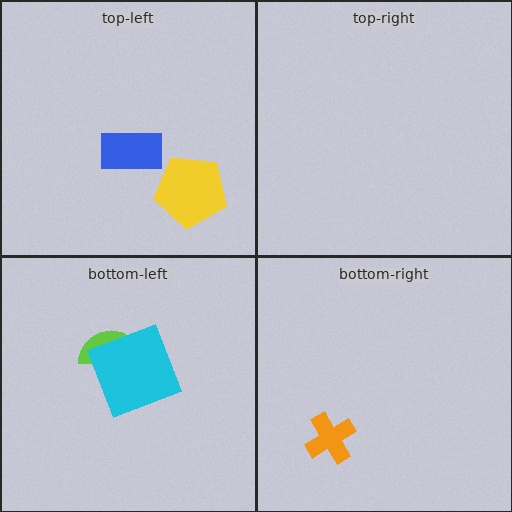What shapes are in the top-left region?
The yellow pentagon, the blue rectangle.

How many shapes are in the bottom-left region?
2.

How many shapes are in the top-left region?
2.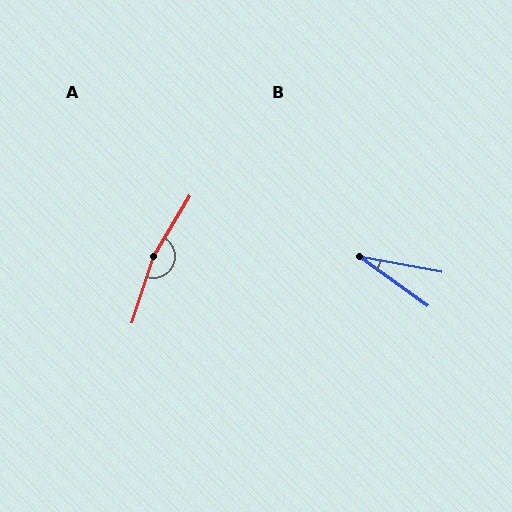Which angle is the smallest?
B, at approximately 25 degrees.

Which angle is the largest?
A, at approximately 166 degrees.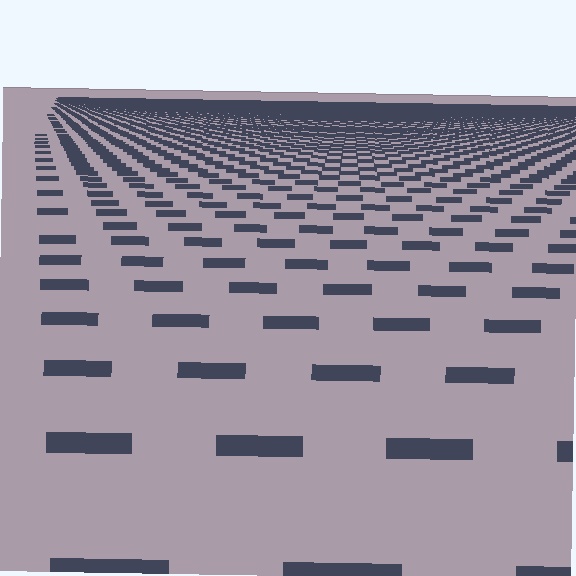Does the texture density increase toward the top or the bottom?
Density increases toward the top.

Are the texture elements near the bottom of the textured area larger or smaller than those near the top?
Larger. Near the bottom, elements are closer to the viewer and appear at a bigger on-screen size.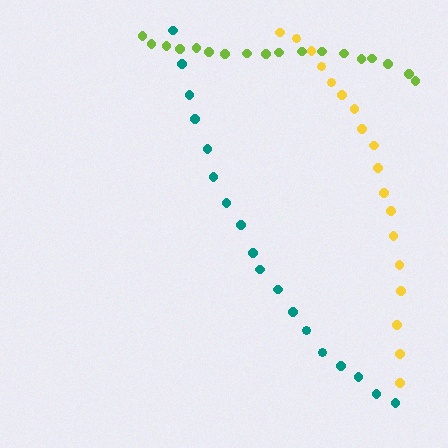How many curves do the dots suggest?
There are 3 distinct paths.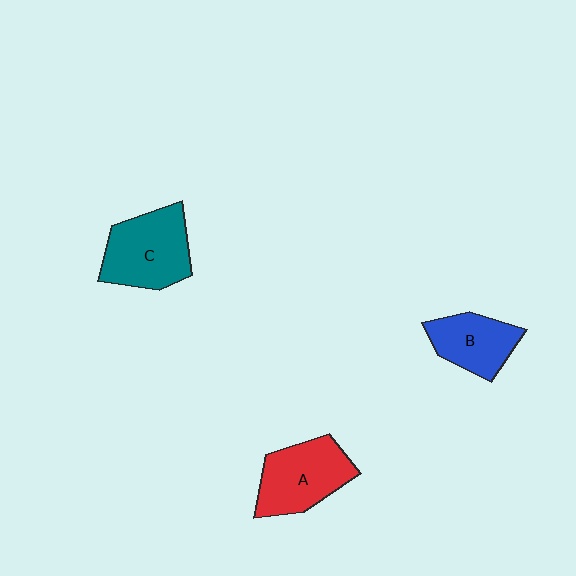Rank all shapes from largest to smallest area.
From largest to smallest: C (teal), A (red), B (blue).